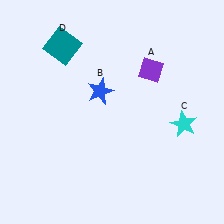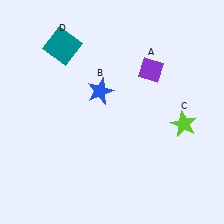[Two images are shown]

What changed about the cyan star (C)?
In Image 1, C is cyan. In Image 2, it changed to lime.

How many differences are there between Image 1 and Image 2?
There is 1 difference between the two images.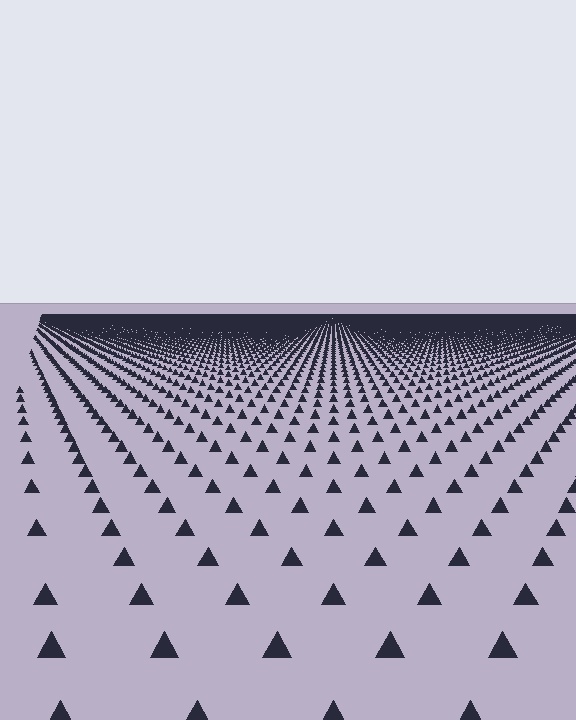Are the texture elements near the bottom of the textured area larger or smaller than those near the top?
Larger. Near the bottom, elements are closer to the viewer and appear at a bigger on-screen size.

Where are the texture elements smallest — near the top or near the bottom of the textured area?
Near the top.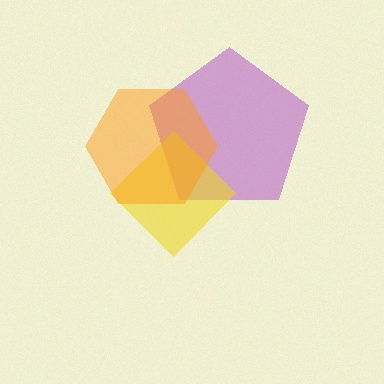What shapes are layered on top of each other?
The layered shapes are: a purple pentagon, a yellow diamond, an orange hexagon.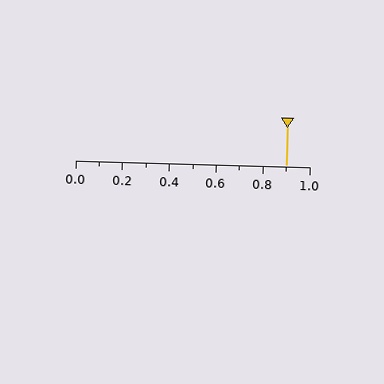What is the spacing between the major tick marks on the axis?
The major ticks are spaced 0.2 apart.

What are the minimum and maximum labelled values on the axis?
The axis runs from 0.0 to 1.0.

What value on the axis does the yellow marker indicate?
The marker indicates approximately 0.9.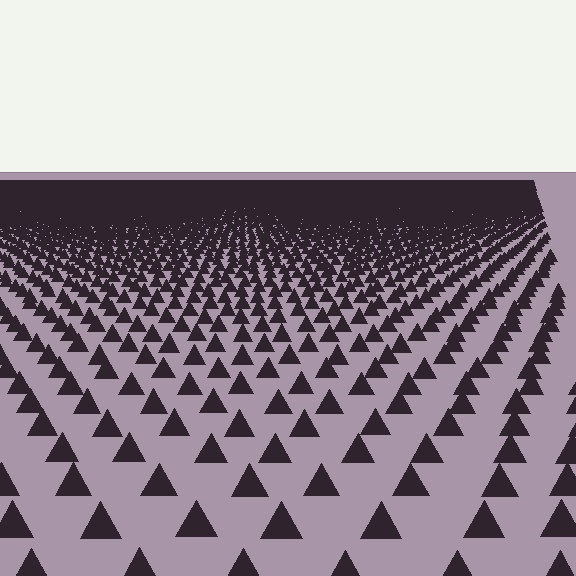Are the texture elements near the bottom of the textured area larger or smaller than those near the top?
Larger. Near the bottom, elements are closer to the viewer and appear at a bigger on-screen size.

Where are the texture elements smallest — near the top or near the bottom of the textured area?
Near the top.